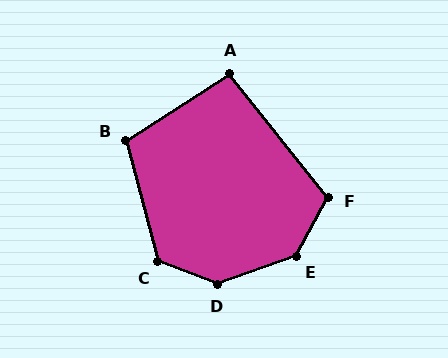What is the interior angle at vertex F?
Approximately 113 degrees (obtuse).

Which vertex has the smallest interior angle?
A, at approximately 96 degrees.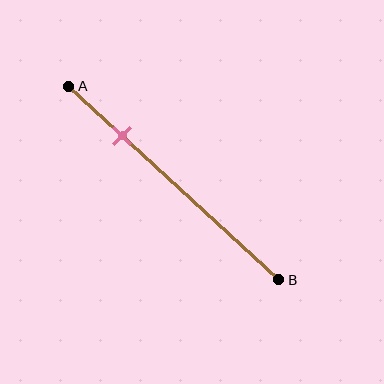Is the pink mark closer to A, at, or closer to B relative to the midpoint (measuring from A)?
The pink mark is closer to point A than the midpoint of segment AB.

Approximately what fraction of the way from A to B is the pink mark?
The pink mark is approximately 25% of the way from A to B.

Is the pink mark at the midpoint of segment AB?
No, the mark is at about 25% from A, not at the 50% midpoint.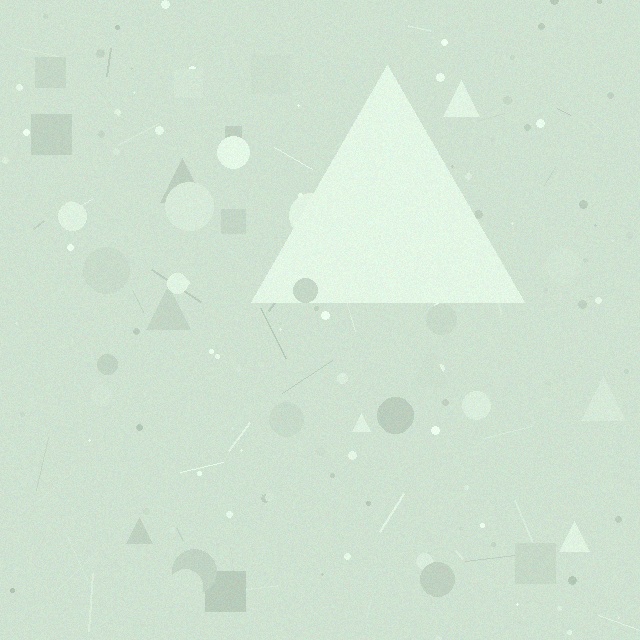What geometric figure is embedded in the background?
A triangle is embedded in the background.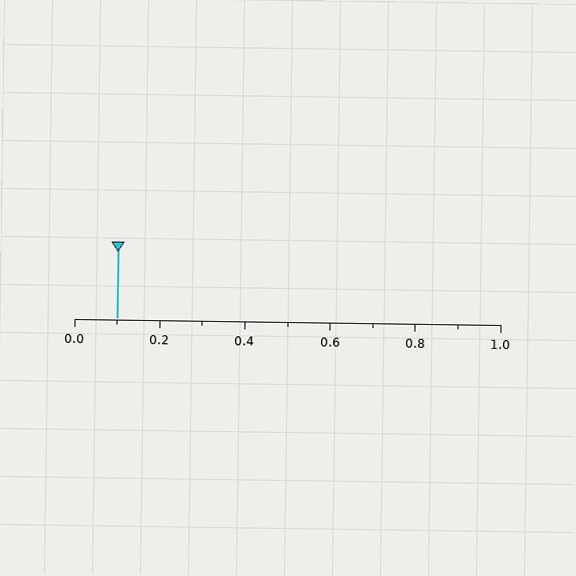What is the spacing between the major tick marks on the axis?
The major ticks are spaced 0.2 apart.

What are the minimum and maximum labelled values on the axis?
The axis runs from 0.0 to 1.0.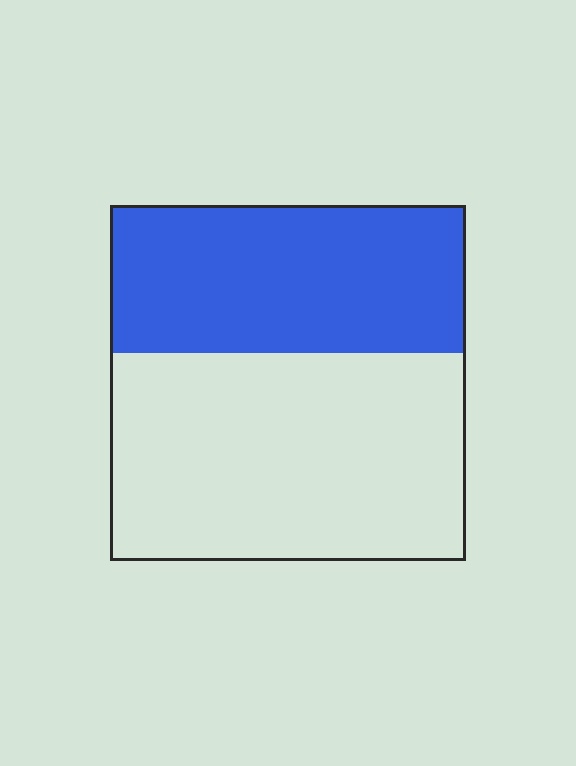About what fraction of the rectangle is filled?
About two fifths (2/5).